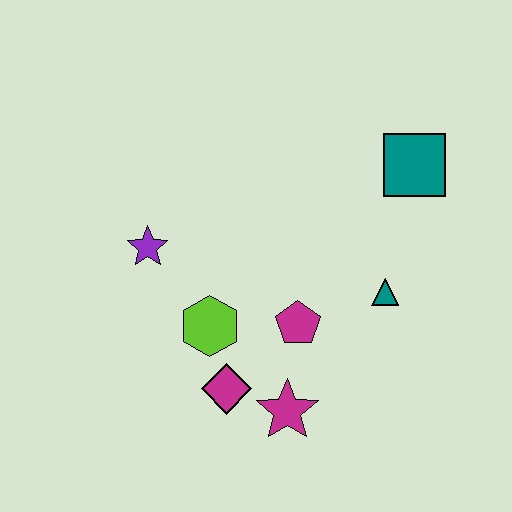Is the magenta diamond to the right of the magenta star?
No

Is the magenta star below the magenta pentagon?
Yes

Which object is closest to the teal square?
The teal triangle is closest to the teal square.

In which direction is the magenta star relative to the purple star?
The magenta star is below the purple star.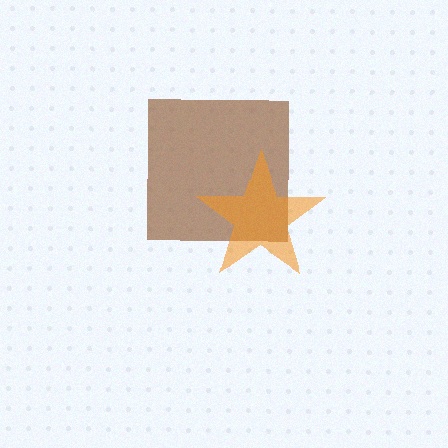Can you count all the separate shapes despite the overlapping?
Yes, there are 2 separate shapes.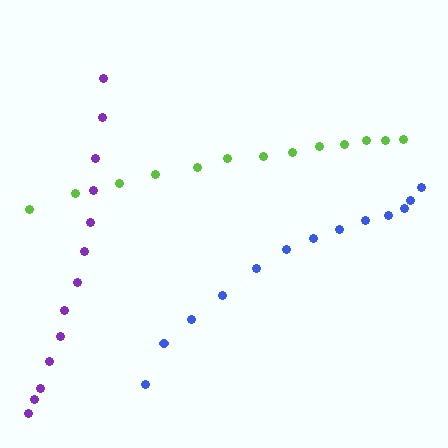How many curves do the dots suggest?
There are 3 distinct paths.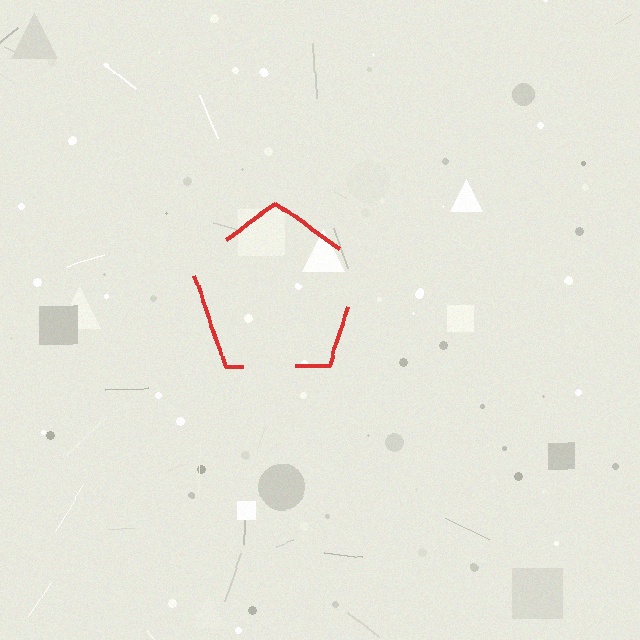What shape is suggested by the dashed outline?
The dashed outline suggests a pentagon.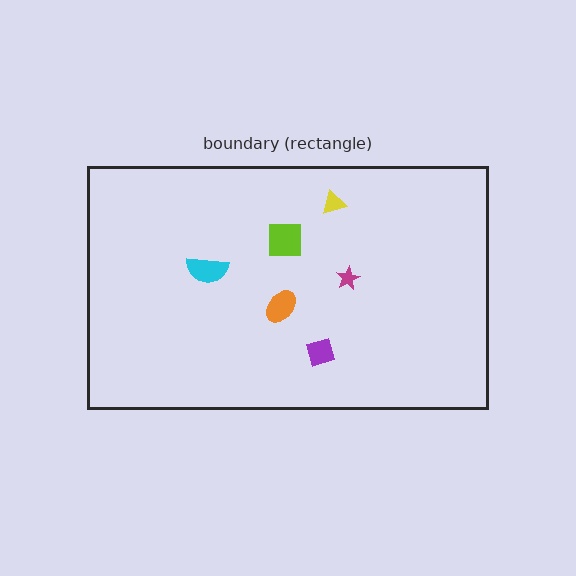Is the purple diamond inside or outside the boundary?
Inside.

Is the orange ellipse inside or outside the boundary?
Inside.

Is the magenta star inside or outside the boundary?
Inside.